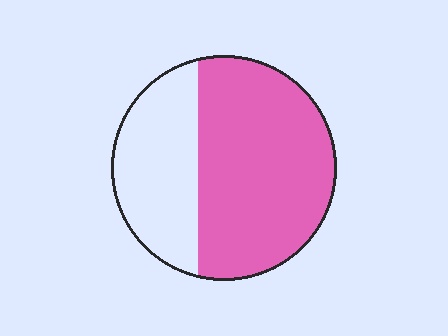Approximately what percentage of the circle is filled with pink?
Approximately 65%.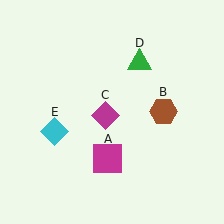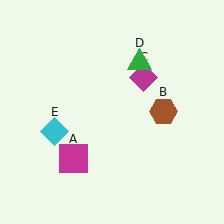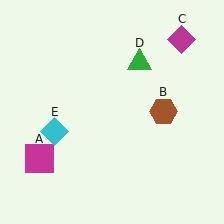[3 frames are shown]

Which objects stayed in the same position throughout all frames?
Brown hexagon (object B) and green triangle (object D) and cyan diamond (object E) remained stationary.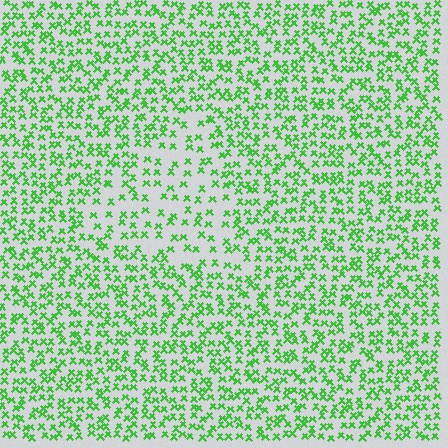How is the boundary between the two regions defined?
The boundary is defined by a change in element density (approximately 1.9x ratio). All elements are the same color, size, and shape.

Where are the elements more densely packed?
The elements are more densely packed outside the triangle boundary.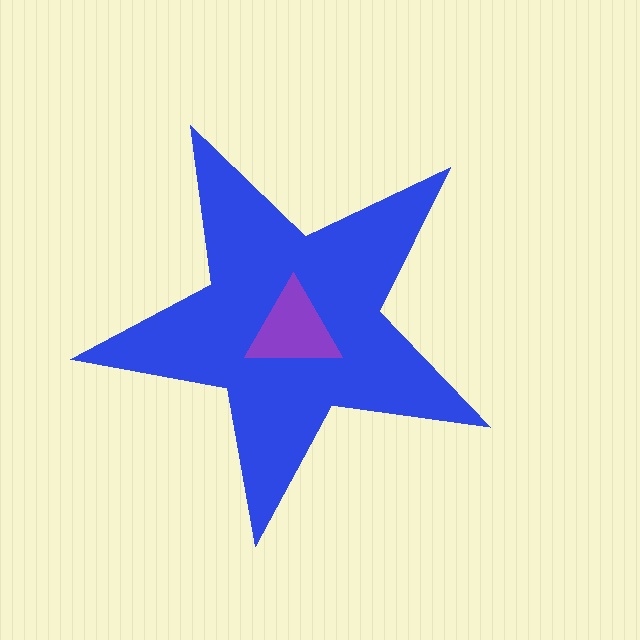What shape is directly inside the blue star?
The purple triangle.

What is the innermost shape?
The purple triangle.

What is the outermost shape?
The blue star.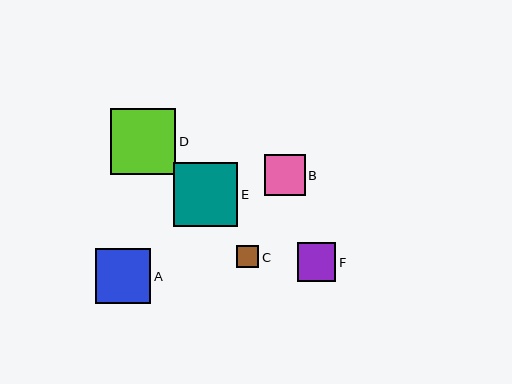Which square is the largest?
Square D is the largest with a size of approximately 65 pixels.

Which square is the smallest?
Square C is the smallest with a size of approximately 22 pixels.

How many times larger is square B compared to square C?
Square B is approximately 1.9 times the size of square C.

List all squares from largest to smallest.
From largest to smallest: D, E, A, B, F, C.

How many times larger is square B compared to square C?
Square B is approximately 1.9 times the size of square C.